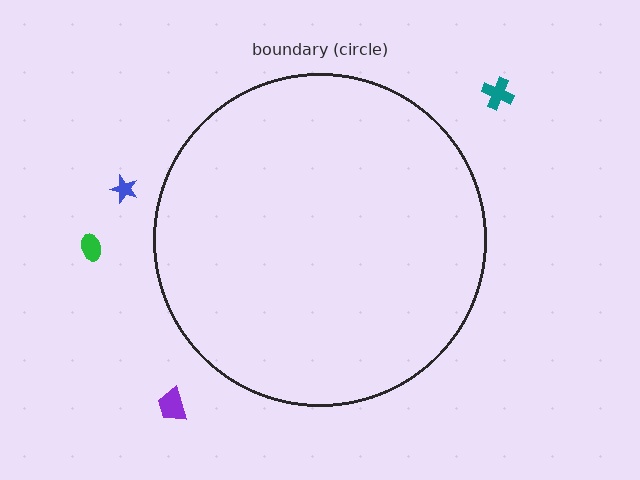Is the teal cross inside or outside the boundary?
Outside.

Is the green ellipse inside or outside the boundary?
Outside.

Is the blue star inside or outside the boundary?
Outside.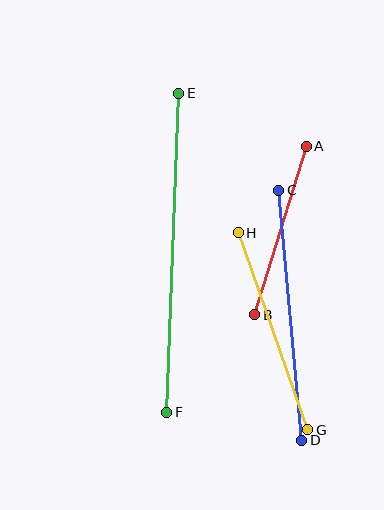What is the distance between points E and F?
The distance is approximately 319 pixels.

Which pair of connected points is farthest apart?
Points E and F are farthest apart.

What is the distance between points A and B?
The distance is approximately 176 pixels.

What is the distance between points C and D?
The distance is approximately 251 pixels.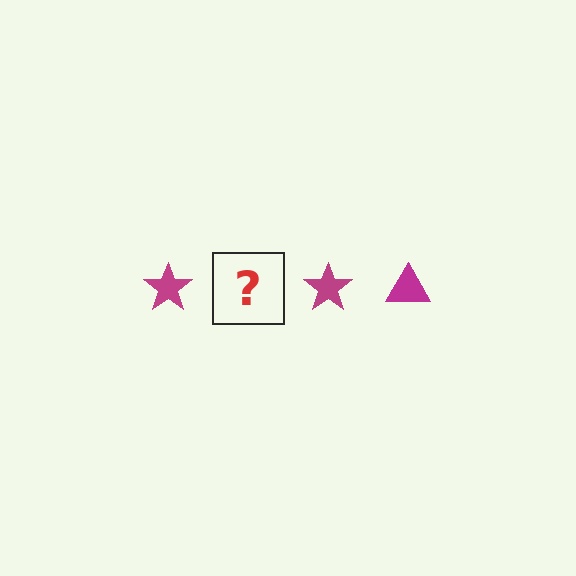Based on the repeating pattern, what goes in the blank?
The blank should be a magenta triangle.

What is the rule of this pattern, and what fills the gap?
The rule is that the pattern cycles through star, triangle shapes in magenta. The gap should be filled with a magenta triangle.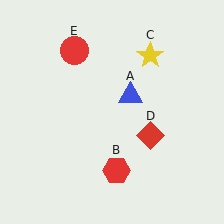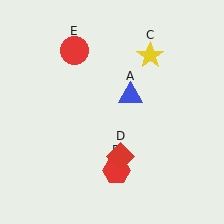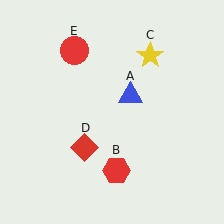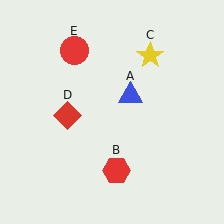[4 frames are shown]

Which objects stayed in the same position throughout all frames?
Blue triangle (object A) and red hexagon (object B) and yellow star (object C) and red circle (object E) remained stationary.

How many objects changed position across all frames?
1 object changed position: red diamond (object D).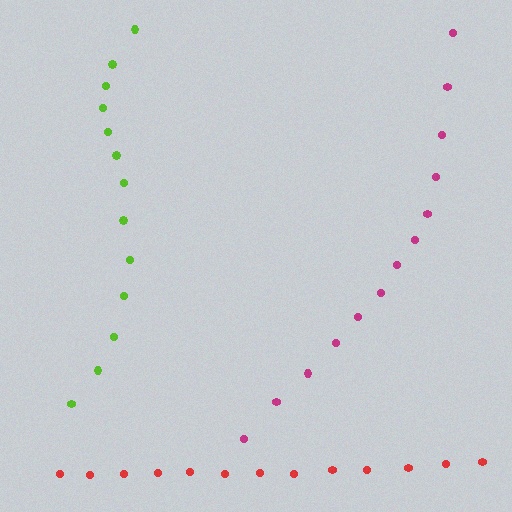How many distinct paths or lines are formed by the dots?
There are 3 distinct paths.